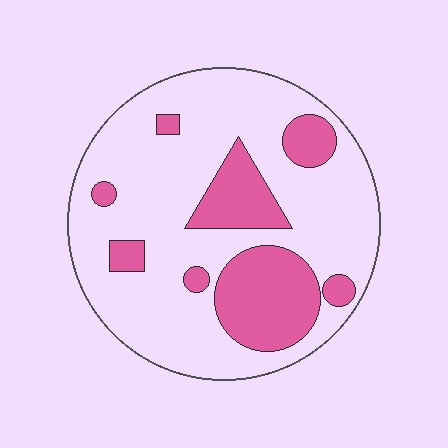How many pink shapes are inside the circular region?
8.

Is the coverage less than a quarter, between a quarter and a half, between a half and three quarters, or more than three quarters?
Between a quarter and a half.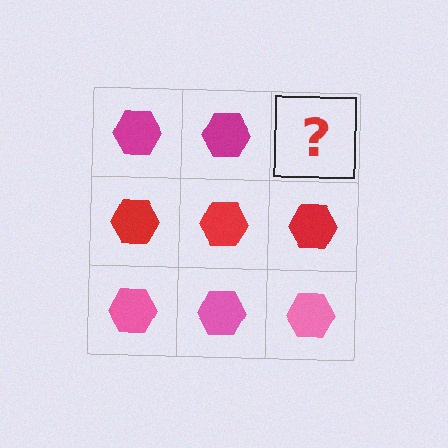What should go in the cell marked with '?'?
The missing cell should contain a magenta hexagon.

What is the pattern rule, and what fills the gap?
The rule is that each row has a consistent color. The gap should be filled with a magenta hexagon.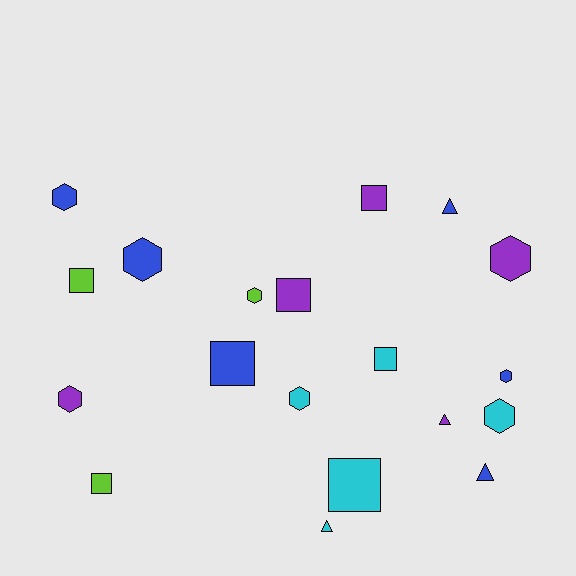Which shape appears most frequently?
Hexagon, with 8 objects.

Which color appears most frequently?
Blue, with 6 objects.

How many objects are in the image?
There are 19 objects.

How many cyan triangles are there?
There is 1 cyan triangle.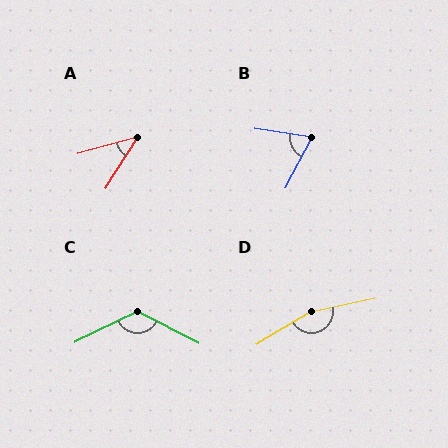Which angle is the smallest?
A, at approximately 42 degrees.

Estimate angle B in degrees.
Approximately 70 degrees.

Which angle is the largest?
D, at approximately 161 degrees.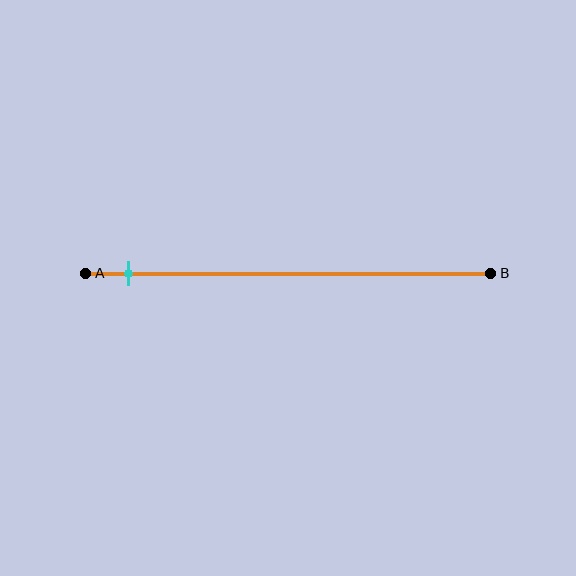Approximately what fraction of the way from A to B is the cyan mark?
The cyan mark is approximately 10% of the way from A to B.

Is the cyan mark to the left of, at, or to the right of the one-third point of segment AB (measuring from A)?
The cyan mark is to the left of the one-third point of segment AB.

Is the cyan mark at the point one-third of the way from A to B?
No, the mark is at about 10% from A, not at the 33% one-third point.